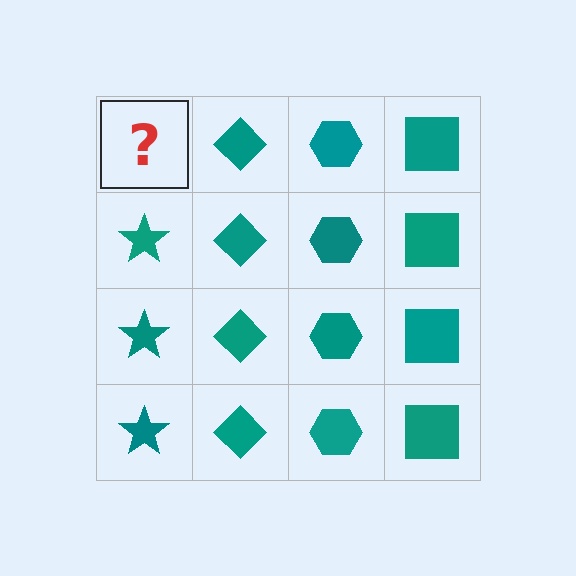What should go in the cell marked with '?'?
The missing cell should contain a teal star.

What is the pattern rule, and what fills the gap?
The rule is that each column has a consistent shape. The gap should be filled with a teal star.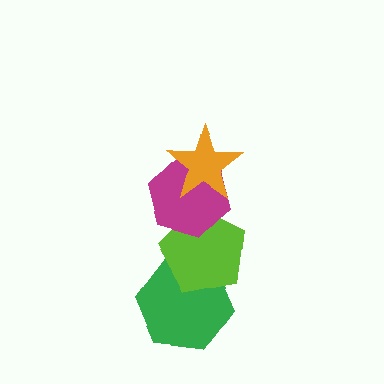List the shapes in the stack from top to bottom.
From top to bottom: the orange star, the magenta hexagon, the lime pentagon, the green hexagon.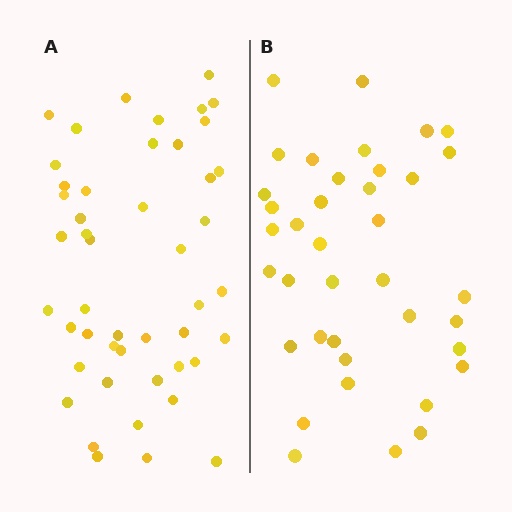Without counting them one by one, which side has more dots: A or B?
Region A (the left region) has more dots.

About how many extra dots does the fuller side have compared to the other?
Region A has roughly 8 or so more dots than region B.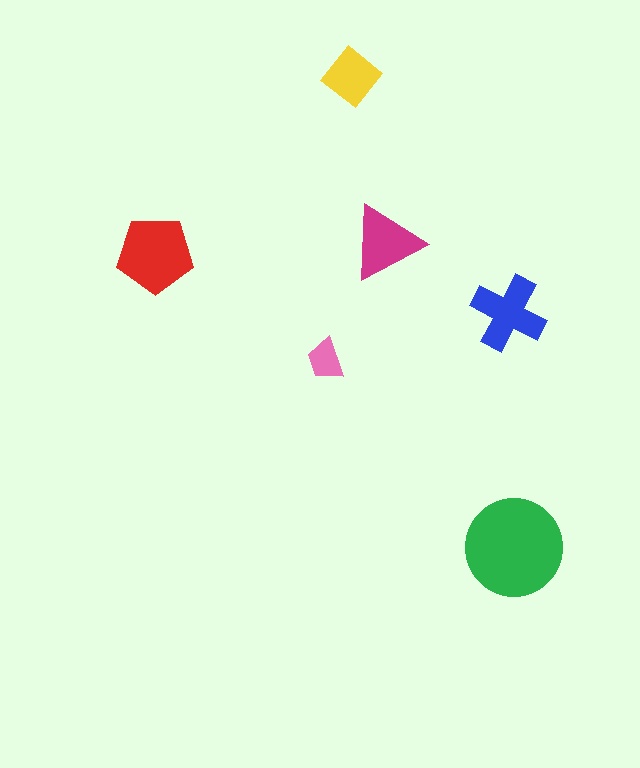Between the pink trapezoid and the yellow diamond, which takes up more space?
The yellow diamond.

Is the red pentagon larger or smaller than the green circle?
Smaller.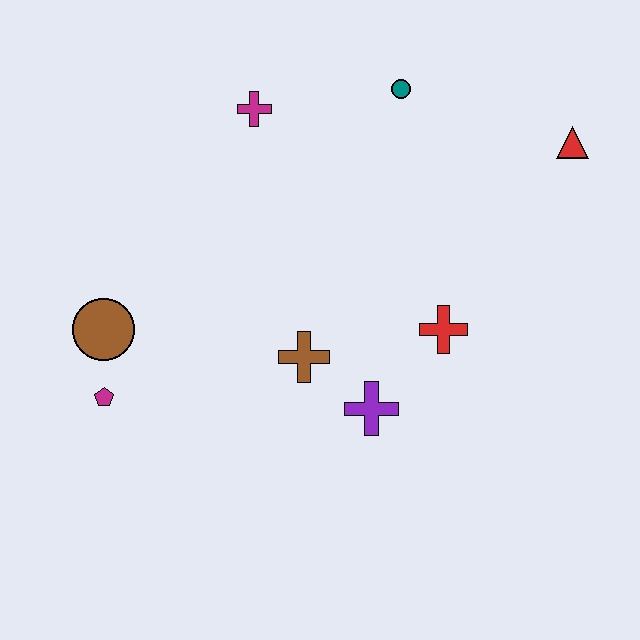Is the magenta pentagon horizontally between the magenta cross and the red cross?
No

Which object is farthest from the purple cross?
The red triangle is farthest from the purple cross.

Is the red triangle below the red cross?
No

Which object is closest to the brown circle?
The magenta pentagon is closest to the brown circle.